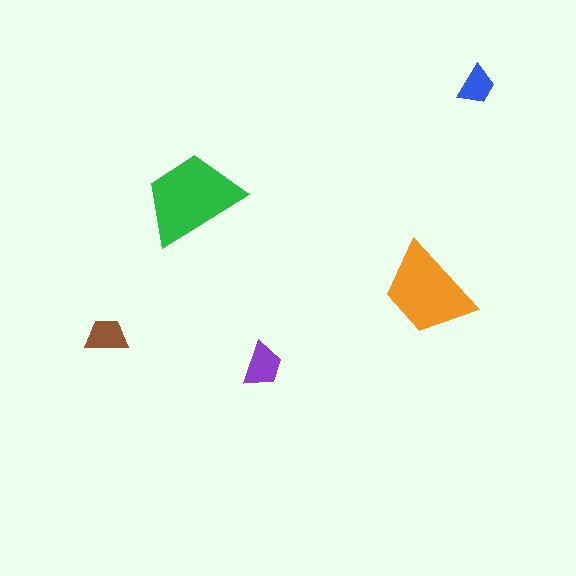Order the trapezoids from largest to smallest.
the green one, the orange one, the purple one, the brown one, the blue one.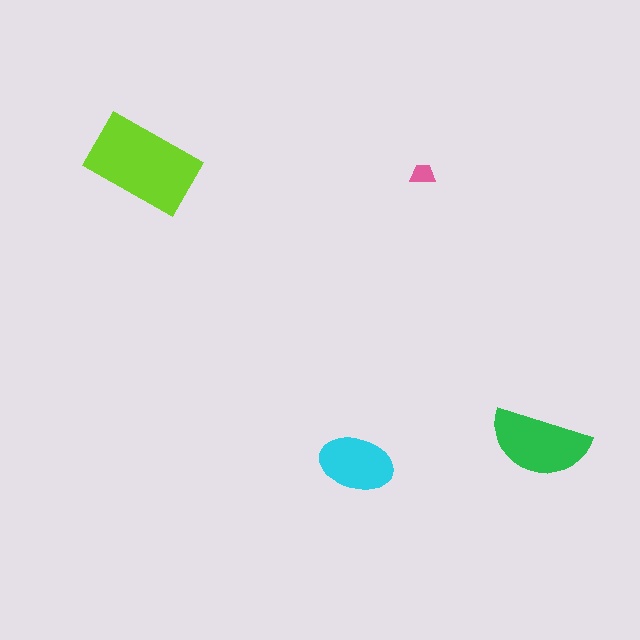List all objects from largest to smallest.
The lime rectangle, the green semicircle, the cyan ellipse, the pink trapezoid.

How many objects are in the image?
There are 4 objects in the image.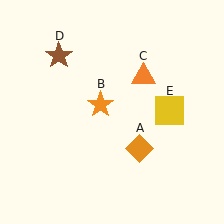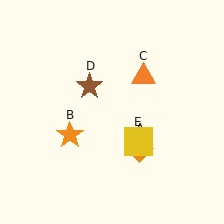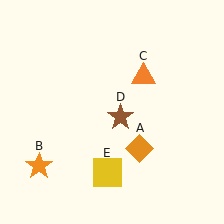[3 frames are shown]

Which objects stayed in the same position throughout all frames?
Orange diamond (object A) and orange triangle (object C) remained stationary.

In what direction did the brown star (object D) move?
The brown star (object D) moved down and to the right.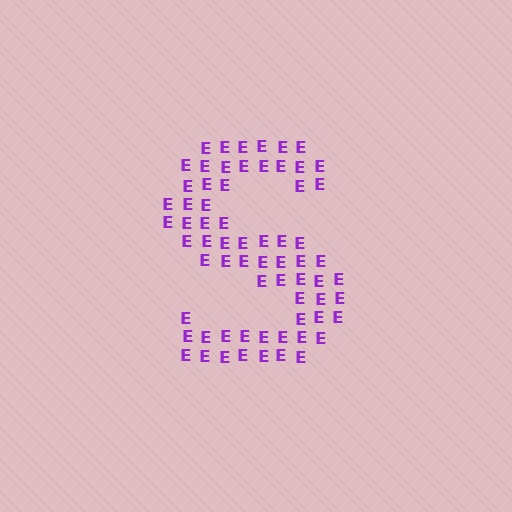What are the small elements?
The small elements are letter E's.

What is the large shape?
The large shape is the letter S.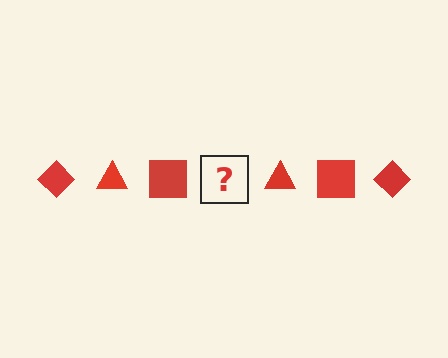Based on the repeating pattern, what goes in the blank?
The blank should be a red diamond.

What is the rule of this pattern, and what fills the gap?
The rule is that the pattern cycles through diamond, triangle, square shapes in red. The gap should be filled with a red diamond.